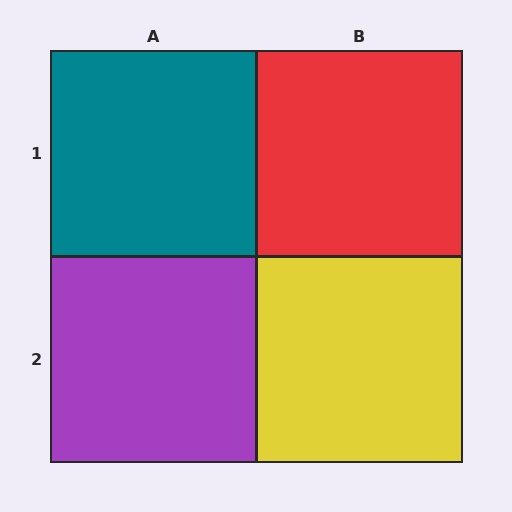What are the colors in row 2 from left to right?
Purple, yellow.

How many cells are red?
1 cell is red.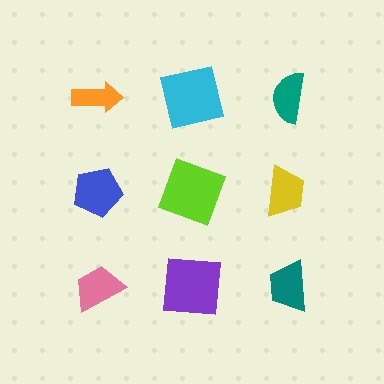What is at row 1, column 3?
A teal semicircle.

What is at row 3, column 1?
A pink trapezoid.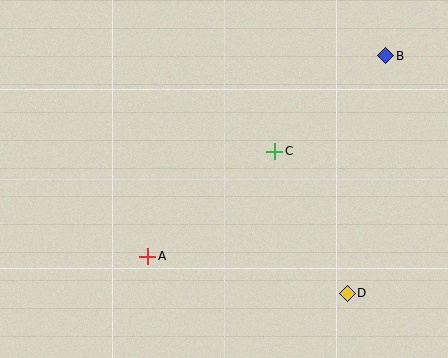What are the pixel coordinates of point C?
Point C is at (275, 151).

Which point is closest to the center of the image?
Point C at (275, 151) is closest to the center.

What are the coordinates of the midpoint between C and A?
The midpoint between C and A is at (211, 204).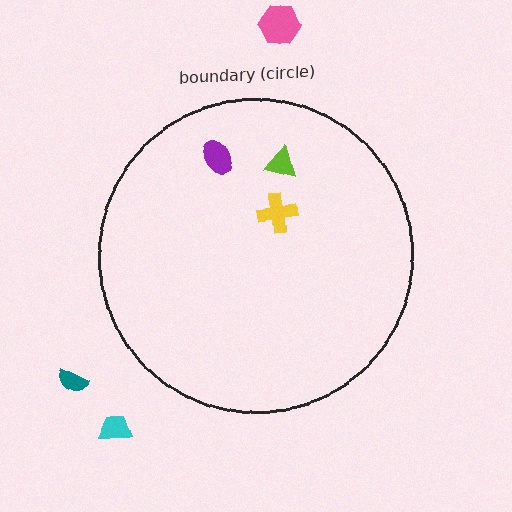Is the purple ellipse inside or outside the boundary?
Inside.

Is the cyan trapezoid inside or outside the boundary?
Outside.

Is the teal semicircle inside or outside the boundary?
Outside.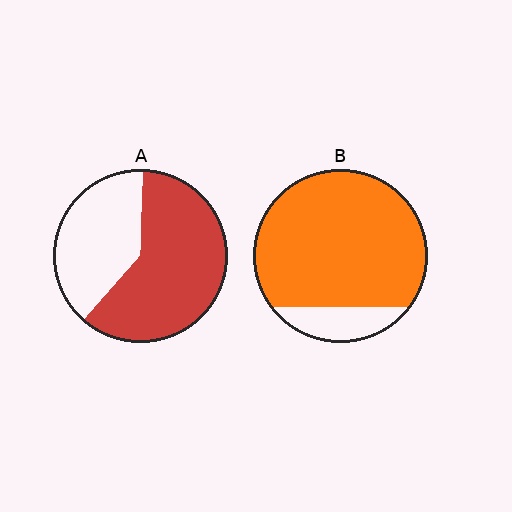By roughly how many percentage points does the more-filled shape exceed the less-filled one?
By roughly 25 percentage points (B over A).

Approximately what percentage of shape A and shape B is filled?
A is approximately 60% and B is approximately 85%.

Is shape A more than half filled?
Yes.